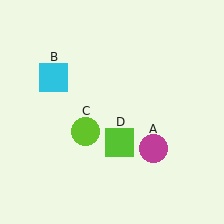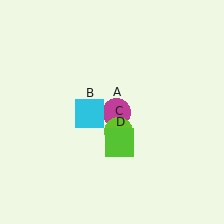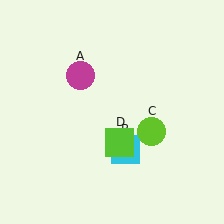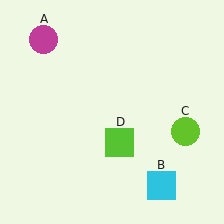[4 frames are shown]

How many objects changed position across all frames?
3 objects changed position: magenta circle (object A), cyan square (object B), lime circle (object C).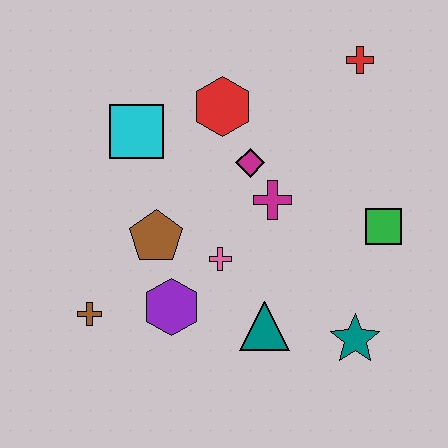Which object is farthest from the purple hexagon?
The red cross is farthest from the purple hexagon.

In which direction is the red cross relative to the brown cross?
The red cross is to the right of the brown cross.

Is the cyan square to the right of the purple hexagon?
No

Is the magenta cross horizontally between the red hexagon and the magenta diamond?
No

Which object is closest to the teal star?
The teal triangle is closest to the teal star.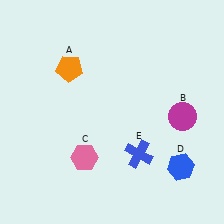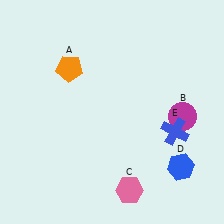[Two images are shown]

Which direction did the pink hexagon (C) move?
The pink hexagon (C) moved right.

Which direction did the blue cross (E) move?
The blue cross (E) moved right.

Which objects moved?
The objects that moved are: the pink hexagon (C), the blue cross (E).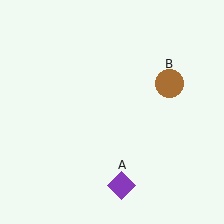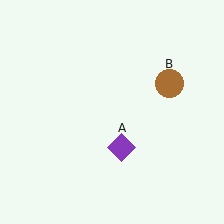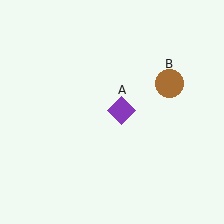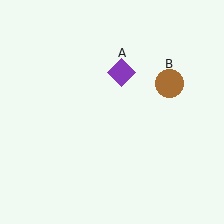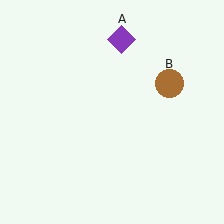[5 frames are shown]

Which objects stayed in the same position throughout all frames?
Brown circle (object B) remained stationary.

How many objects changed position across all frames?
1 object changed position: purple diamond (object A).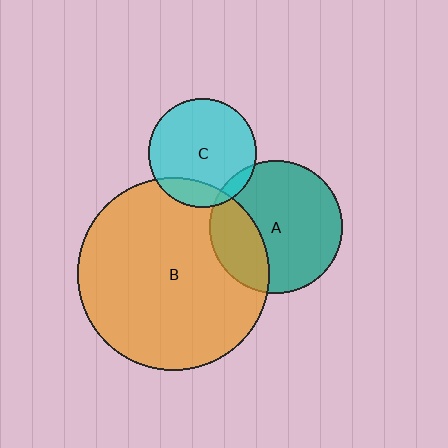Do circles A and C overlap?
Yes.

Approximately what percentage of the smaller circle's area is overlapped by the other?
Approximately 5%.